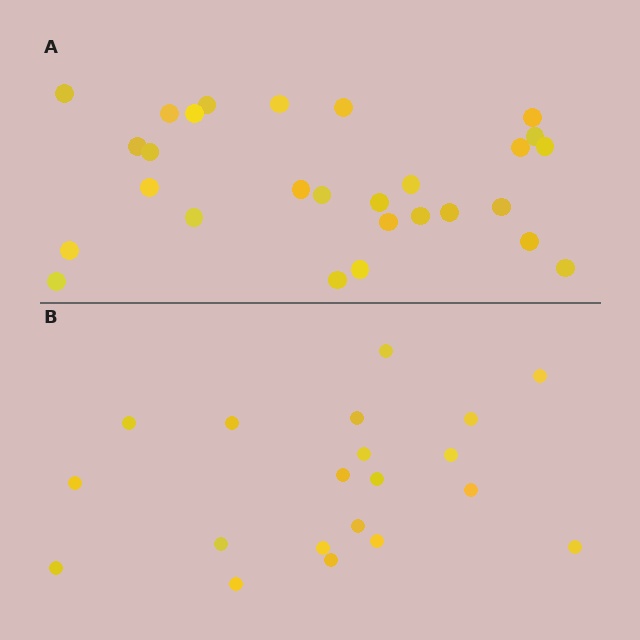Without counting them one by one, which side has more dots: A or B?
Region A (the top region) has more dots.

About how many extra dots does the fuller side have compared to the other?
Region A has roughly 8 or so more dots than region B.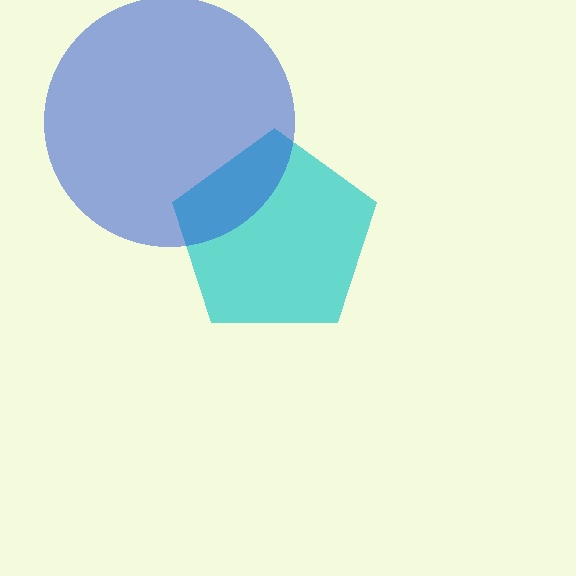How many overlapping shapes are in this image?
There are 2 overlapping shapes in the image.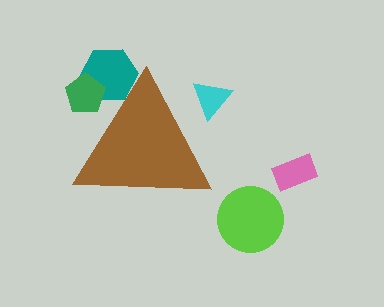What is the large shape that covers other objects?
A brown triangle.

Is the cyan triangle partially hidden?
Yes, the cyan triangle is partially hidden behind the brown triangle.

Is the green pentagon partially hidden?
Yes, the green pentagon is partially hidden behind the brown triangle.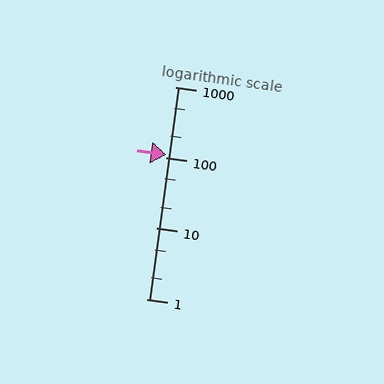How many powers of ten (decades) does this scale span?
The scale spans 3 decades, from 1 to 1000.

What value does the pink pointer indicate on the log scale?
The pointer indicates approximately 110.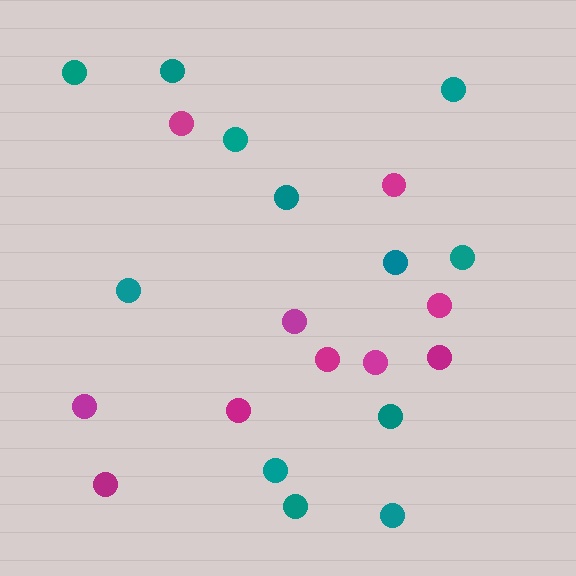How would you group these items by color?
There are 2 groups: one group of magenta circles (10) and one group of teal circles (12).